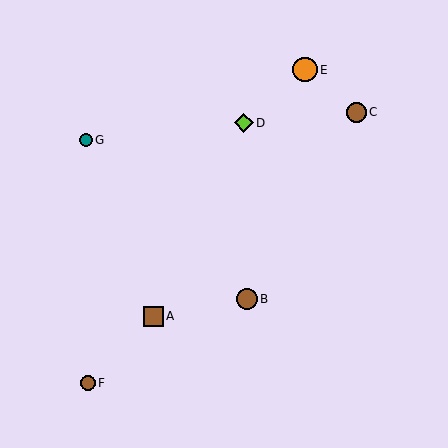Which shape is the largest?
The orange circle (labeled E) is the largest.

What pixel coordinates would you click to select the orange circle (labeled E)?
Click at (305, 70) to select the orange circle E.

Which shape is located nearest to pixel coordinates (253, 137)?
The lime diamond (labeled D) at (244, 123) is nearest to that location.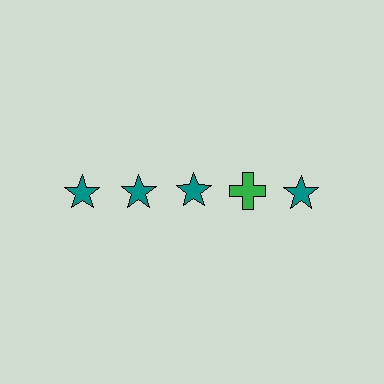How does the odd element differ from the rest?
It differs in both color (green instead of teal) and shape (cross instead of star).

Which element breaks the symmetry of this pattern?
The green cross in the top row, second from right column breaks the symmetry. All other shapes are teal stars.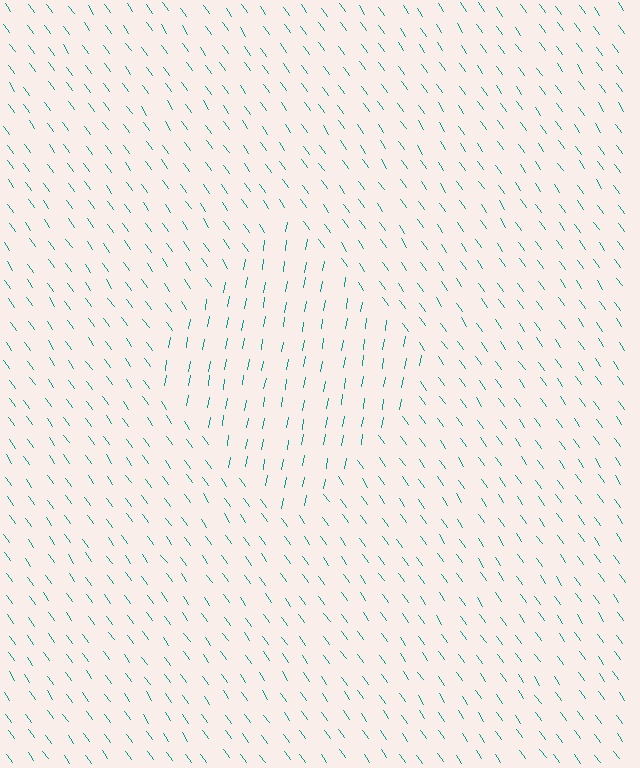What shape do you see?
I see a diamond.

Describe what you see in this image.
The image is filled with small teal line segments. A diamond region in the image has lines oriented differently from the surrounding lines, creating a visible texture boundary.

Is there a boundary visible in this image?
Yes, there is a texture boundary formed by a change in line orientation.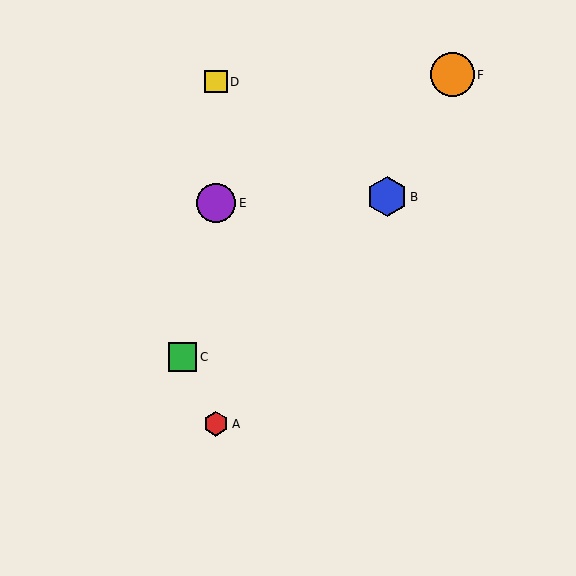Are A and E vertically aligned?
Yes, both are at x≈216.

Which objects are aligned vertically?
Objects A, D, E are aligned vertically.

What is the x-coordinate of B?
Object B is at x≈387.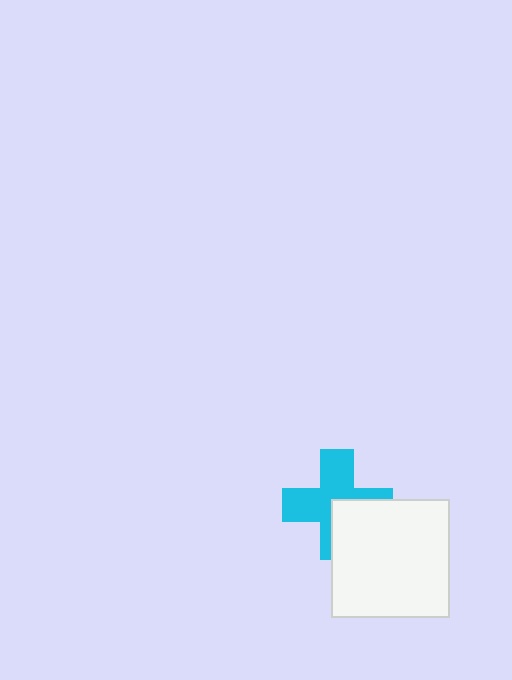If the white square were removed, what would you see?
You would see the complete cyan cross.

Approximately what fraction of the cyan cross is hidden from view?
Roughly 34% of the cyan cross is hidden behind the white square.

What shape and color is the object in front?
The object in front is a white square.